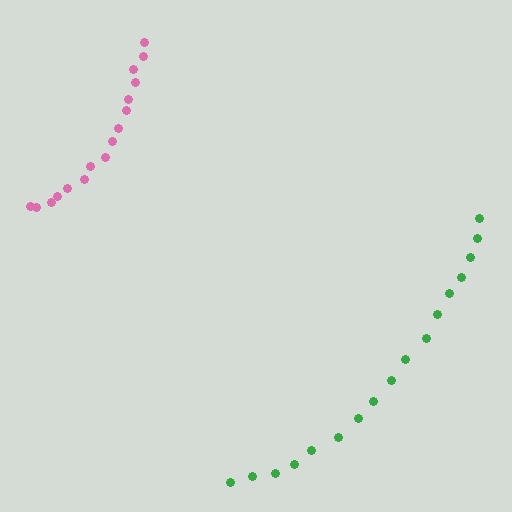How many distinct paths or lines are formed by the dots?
There are 2 distinct paths.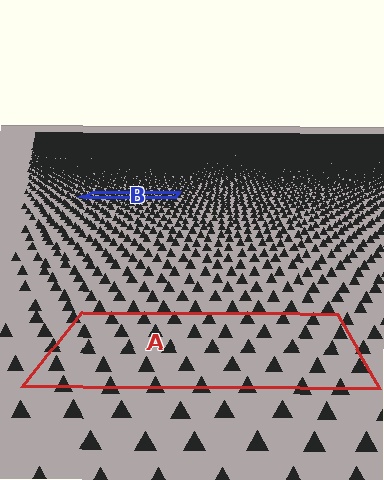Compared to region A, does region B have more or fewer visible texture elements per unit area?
Region B has more texture elements per unit area — they are packed more densely because it is farther away.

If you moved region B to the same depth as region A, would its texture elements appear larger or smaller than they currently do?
They would appear larger. At a closer depth, the same texture elements are projected at a bigger on-screen size.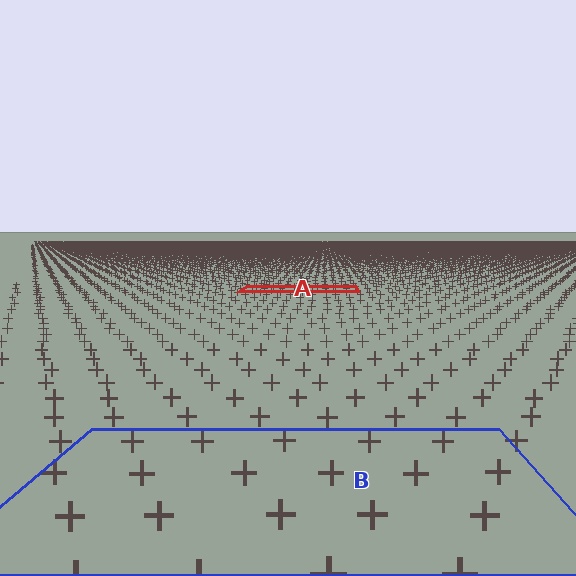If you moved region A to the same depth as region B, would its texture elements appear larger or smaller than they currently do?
They would appear larger. At a closer depth, the same texture elements are projected at a bigger on-screen size.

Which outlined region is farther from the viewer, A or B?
Region A is farther from the viewer — the texture elements inside it appear smaller and more densely packed.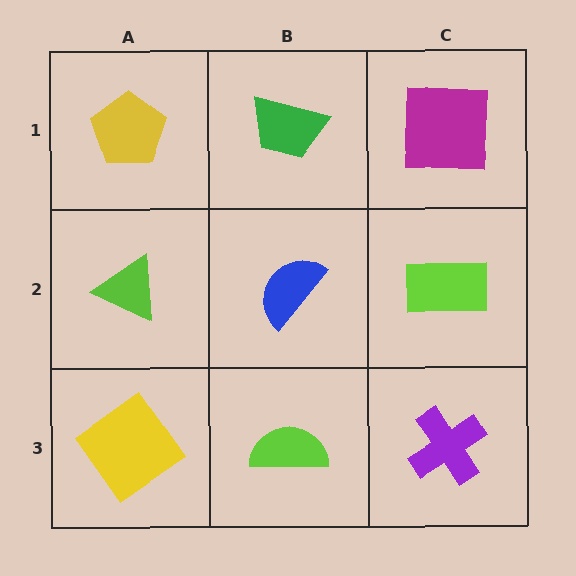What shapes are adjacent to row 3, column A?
A lime triangle (row 2, column A), a lime semicircle (row 3, column B).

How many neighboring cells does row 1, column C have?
2.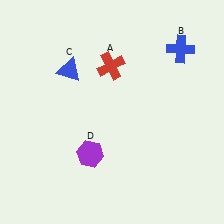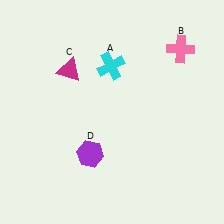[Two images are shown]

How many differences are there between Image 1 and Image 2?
There are 3 differences between the two images.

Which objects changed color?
A changed from red to cyan. B changed from blue to pink. C changed from blue to magenta.